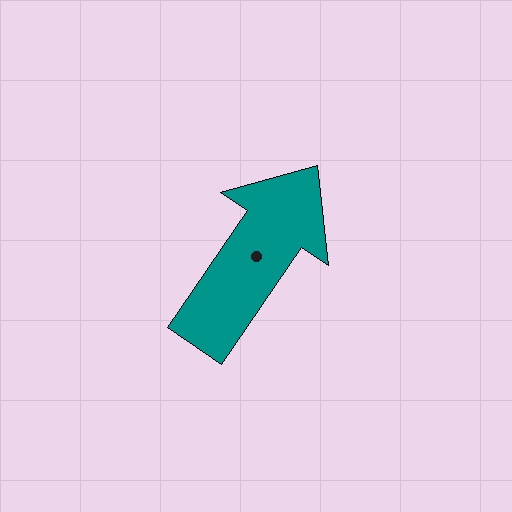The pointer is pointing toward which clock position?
Roughly 1 o'clock.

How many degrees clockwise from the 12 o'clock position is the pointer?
Approximately 34 degrees.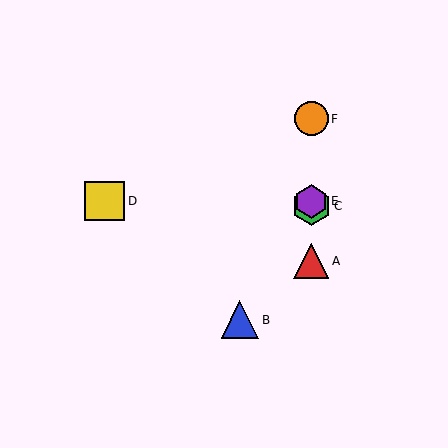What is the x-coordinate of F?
Object F is at x≈311.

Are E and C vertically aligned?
Yes, both are at x≈311.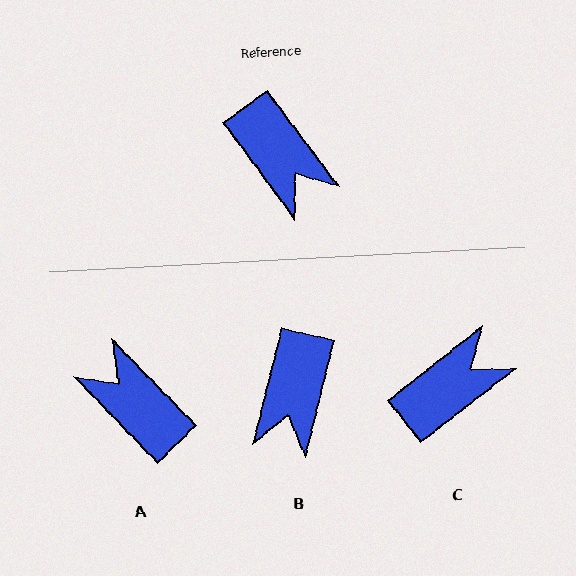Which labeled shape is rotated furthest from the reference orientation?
A, about 173 degrees away.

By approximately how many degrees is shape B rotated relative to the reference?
Approximately 51 degrees clockwise.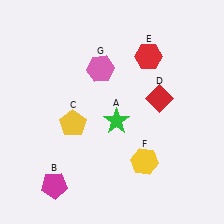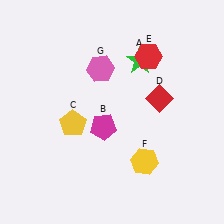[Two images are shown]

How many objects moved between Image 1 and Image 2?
2 objects moved between the two images.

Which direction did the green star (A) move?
The green star (A) moved up.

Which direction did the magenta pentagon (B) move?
The magenta pentagon (B) moved up.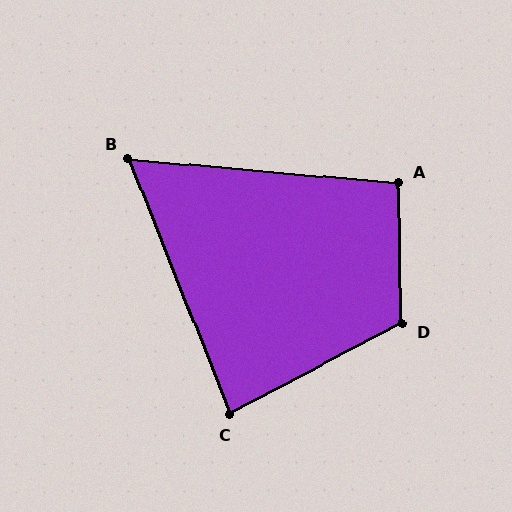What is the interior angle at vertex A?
Approximately 96 degrees (obtuse).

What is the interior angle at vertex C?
Approximately 84 degrees (acute).